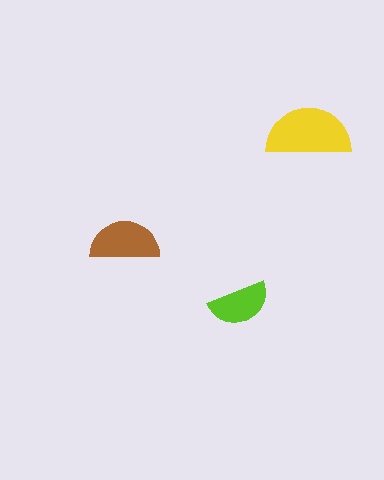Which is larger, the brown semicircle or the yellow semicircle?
The yellow one.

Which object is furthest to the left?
The brown semicircle is leftmost.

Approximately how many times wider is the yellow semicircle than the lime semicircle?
About 1.5 times wider.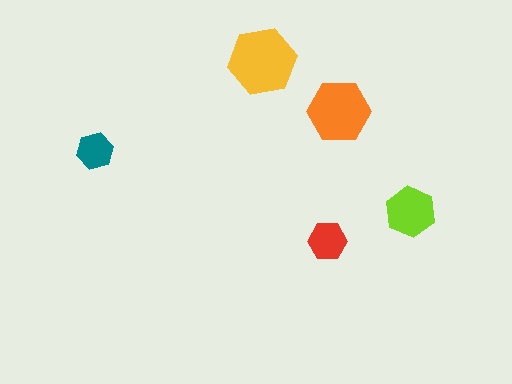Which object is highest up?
The yellow hexagon is topmost.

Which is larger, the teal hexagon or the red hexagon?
The red one.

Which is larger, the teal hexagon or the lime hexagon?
The lime one.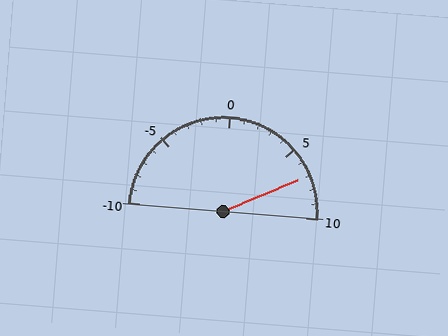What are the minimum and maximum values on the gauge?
The gauge ranges from -10 to 10.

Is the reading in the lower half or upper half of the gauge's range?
The reading is in the upper half of the range (-10 to 10).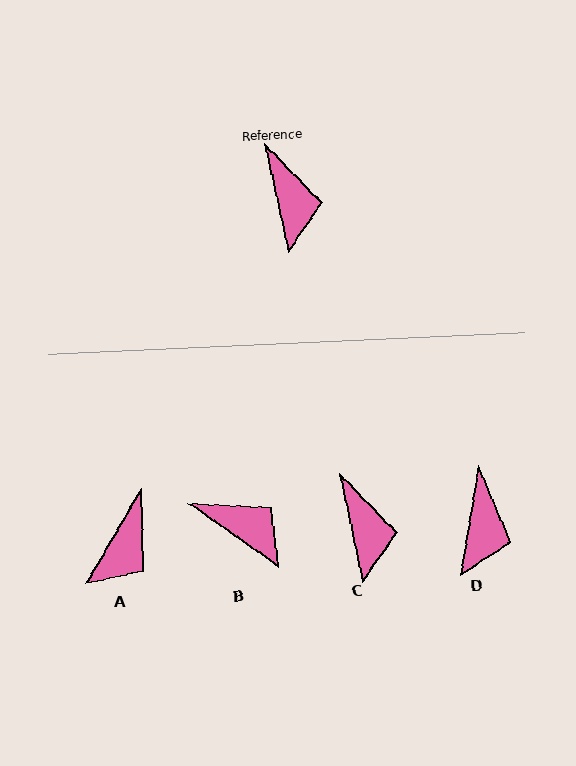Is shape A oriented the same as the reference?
No, it is off by about 42 degrees.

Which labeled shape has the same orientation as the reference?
C.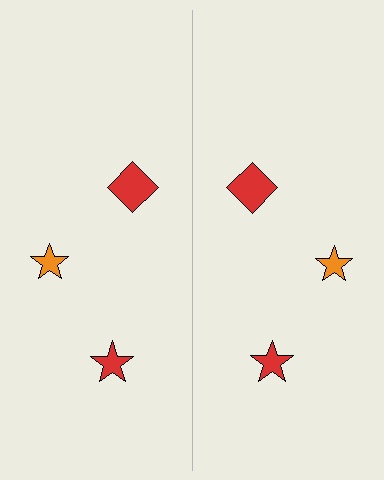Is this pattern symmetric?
Yes, this pattern has bilateral (reflection) symmetry.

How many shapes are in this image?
There are 6 shapes in this image.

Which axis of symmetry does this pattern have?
The pattern has a vertical axis of symmetry running through the center of the image.